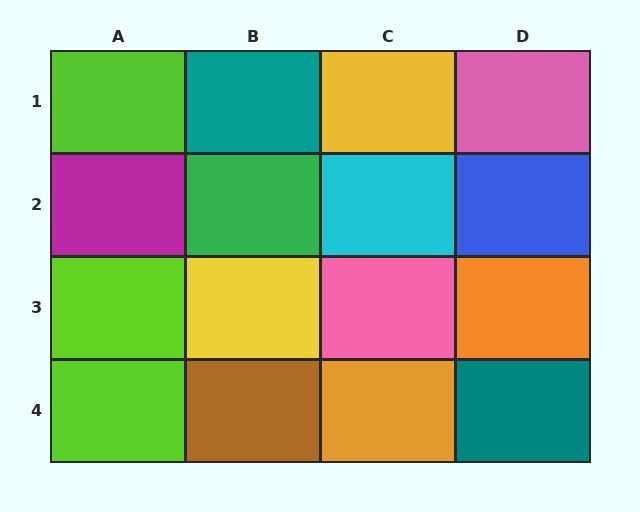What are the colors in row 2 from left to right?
Magenta, green, cyan, blue.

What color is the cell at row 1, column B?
Teal.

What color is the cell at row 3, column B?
Yellow.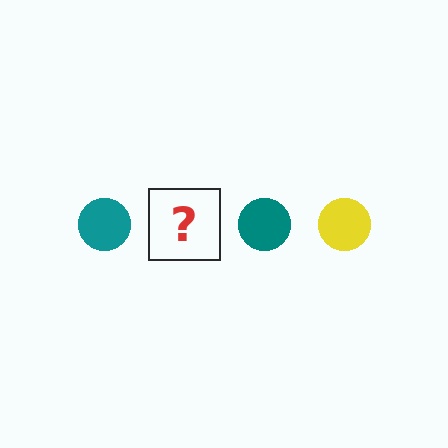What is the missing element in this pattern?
The missing element is a yellow circle.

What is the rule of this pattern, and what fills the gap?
The rule is that the pattern cycles through teal, yellow circles. The gap should be filled with a yellow circle.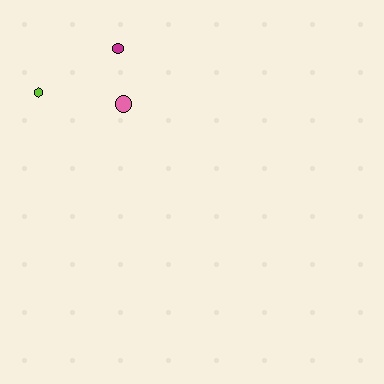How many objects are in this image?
There are 3 objects.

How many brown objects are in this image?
There are no brown objects.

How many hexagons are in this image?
There is 1 hexagon.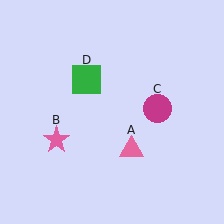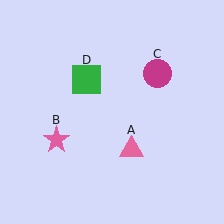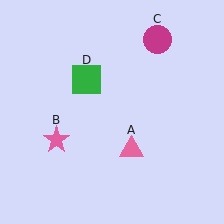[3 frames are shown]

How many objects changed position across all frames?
1 object changed position: magenta circle (object C).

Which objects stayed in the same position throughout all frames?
Pink triangle (object A) and pink star (object B) and green square (object D) remained stationary.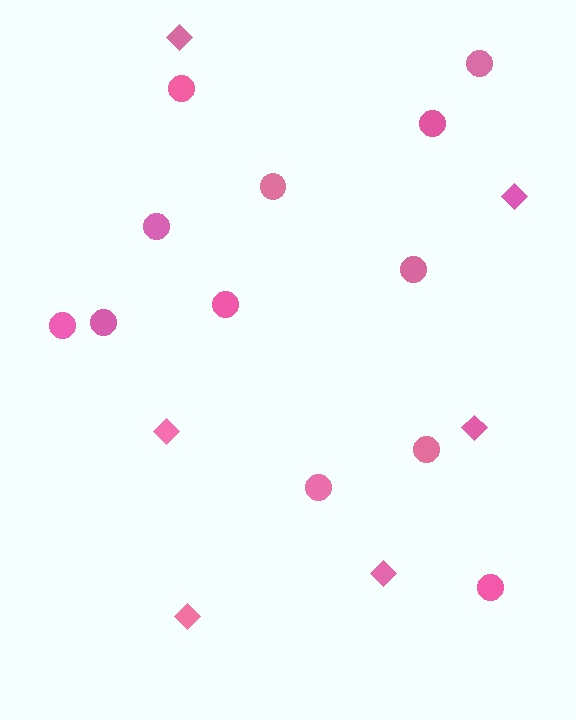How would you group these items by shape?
There are 2 groups: one group of diamonds (6) and one group of circles (12).